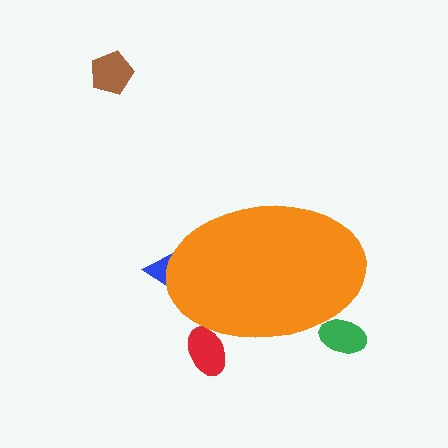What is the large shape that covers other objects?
An orange ellipse.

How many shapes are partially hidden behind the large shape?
3 shapes are partially hidden.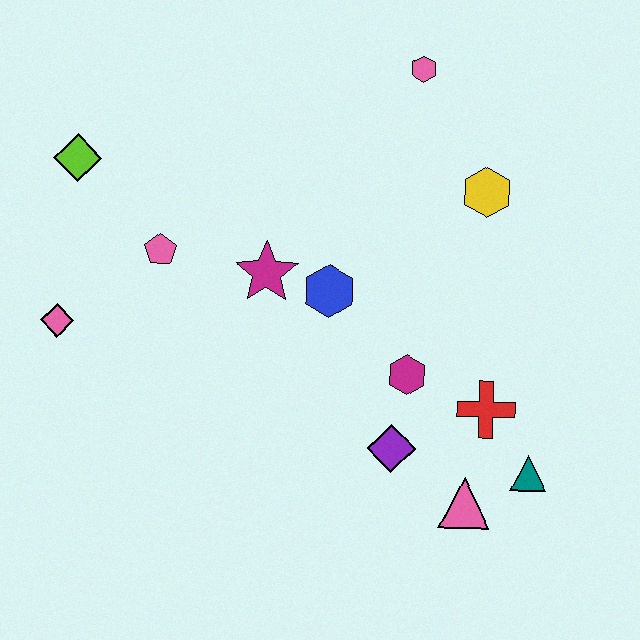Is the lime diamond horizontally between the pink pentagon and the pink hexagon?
No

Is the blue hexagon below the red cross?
No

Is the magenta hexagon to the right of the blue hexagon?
Yes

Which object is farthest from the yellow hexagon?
The pink diamond is farthest from the yellow hexagon.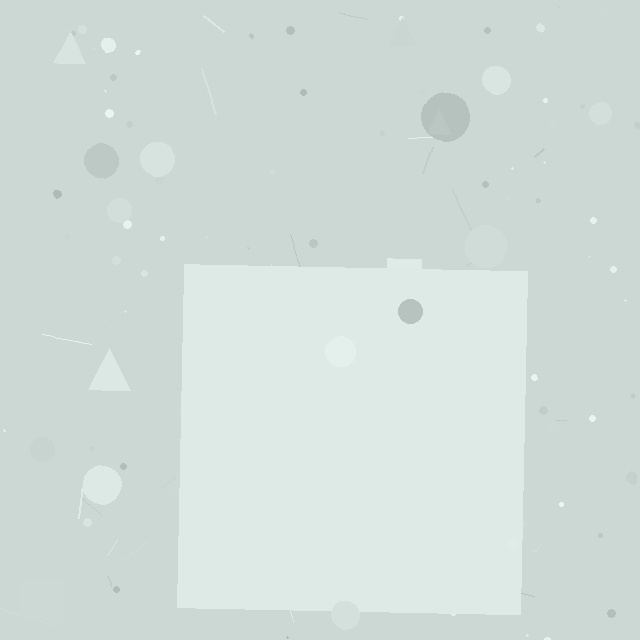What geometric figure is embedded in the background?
A square is embedded in the background.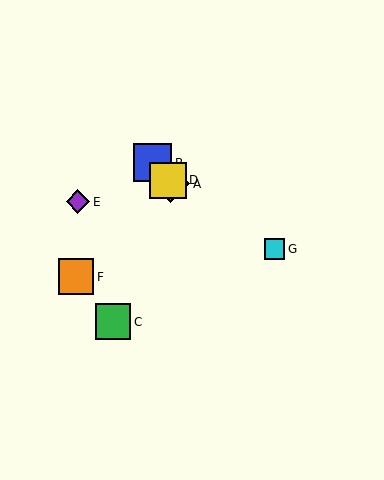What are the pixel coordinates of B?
Object B is at (153, 163).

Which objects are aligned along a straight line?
Objects A, B, D are aligned along a straight line.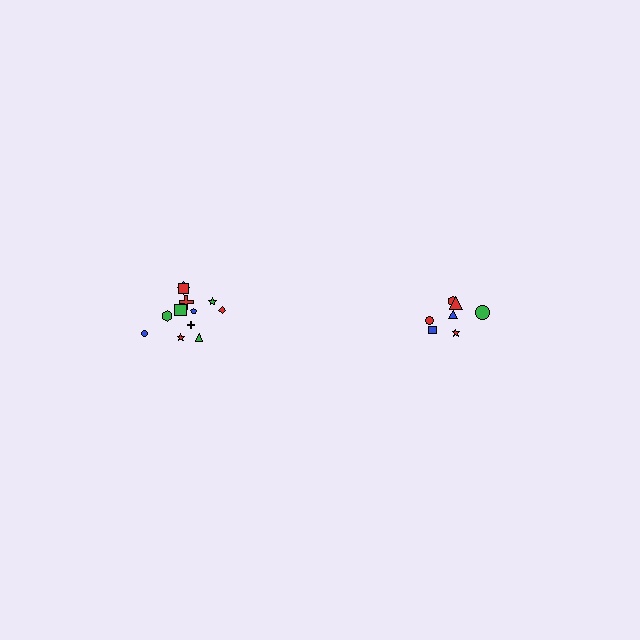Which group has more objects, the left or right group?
The left group.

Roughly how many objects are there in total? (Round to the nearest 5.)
Roughly 20 objects in total.